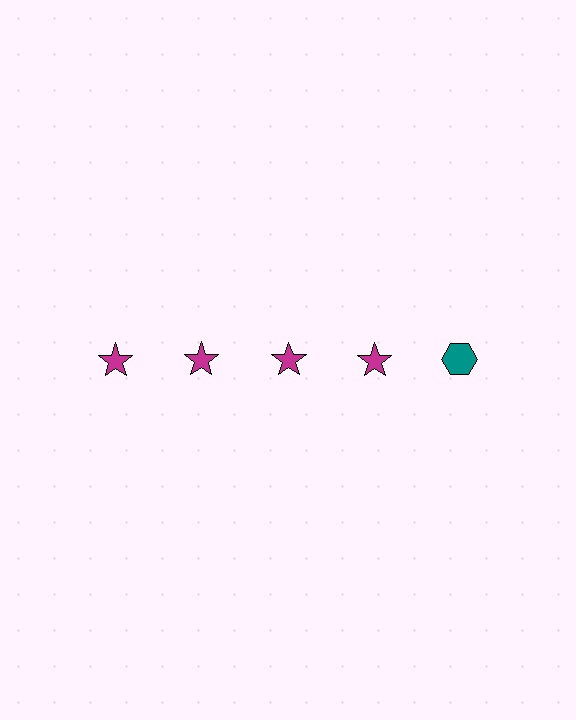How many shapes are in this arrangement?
There are 5 shapes arranged in a grid pattern.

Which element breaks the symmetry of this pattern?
The teal hexagon in the top row, rightmost column breaks the symmetry. All other shapes are magenta stars.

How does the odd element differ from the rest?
It differs in both color (teal instead of magenta) and shape (hexagon instead of star).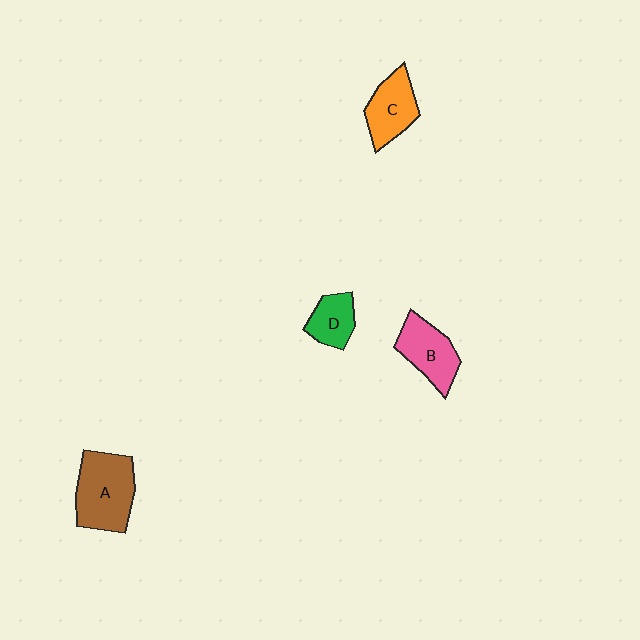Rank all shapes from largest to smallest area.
From largest to smallest: A (brown), B (pink), C (orange), D (green).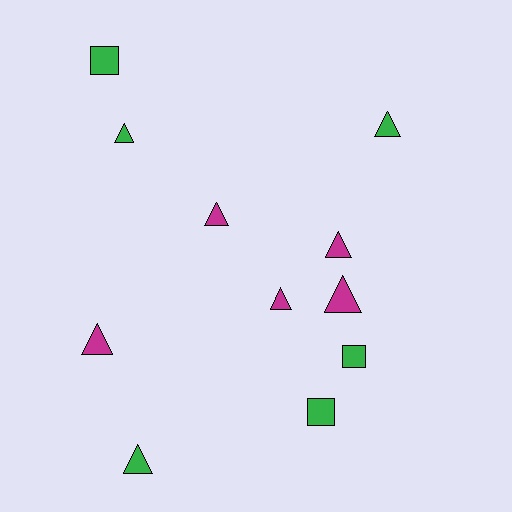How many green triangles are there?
There are 3 green triangles.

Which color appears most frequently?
Green, with 6 objects.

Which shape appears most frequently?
Triangle, with 8 objects.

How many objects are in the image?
There are 11 objects.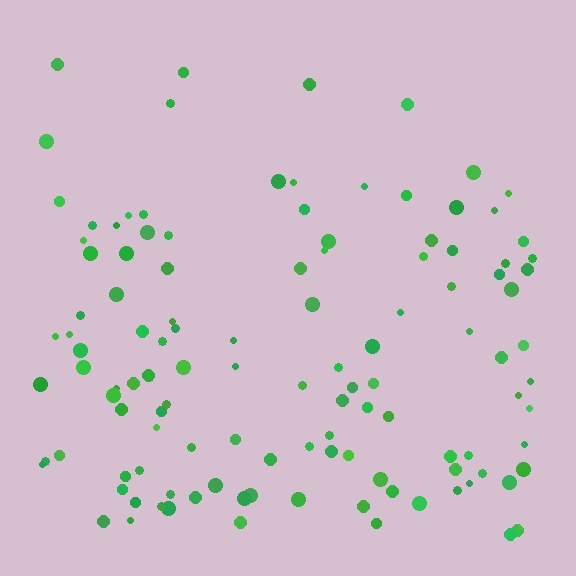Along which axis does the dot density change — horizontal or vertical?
Vertical.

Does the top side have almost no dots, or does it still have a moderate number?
Still a moderate number, just noticeably fewer than the bottom.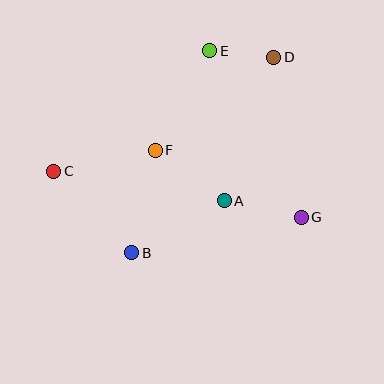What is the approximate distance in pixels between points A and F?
The distance between A and F is approximately 85 pixels.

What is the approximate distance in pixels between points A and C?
The distance between A and C is approximately 173 pixels.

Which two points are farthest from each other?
Points C and G are farthest from each other.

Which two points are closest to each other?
Points D and E are closest to each other.